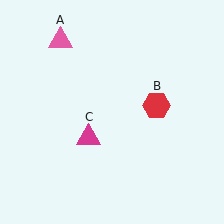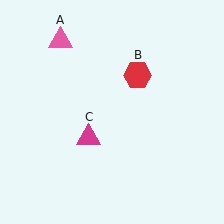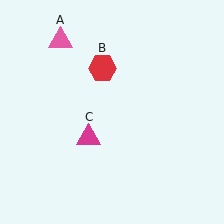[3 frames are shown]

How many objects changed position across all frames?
1 object changed position: red hexagon (object B).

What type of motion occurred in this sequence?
The red hexagon (object B) rotated counterclockwise around the center of the scene.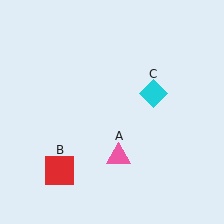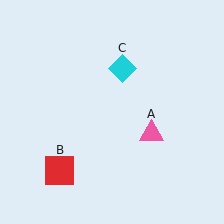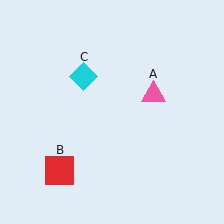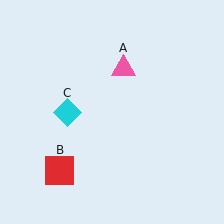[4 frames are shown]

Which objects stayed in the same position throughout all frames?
Red square (object B) remained stationary.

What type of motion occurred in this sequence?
The pink triangle (object A), cyan diamond (object C) rotated counterclockwise around the center of the scene.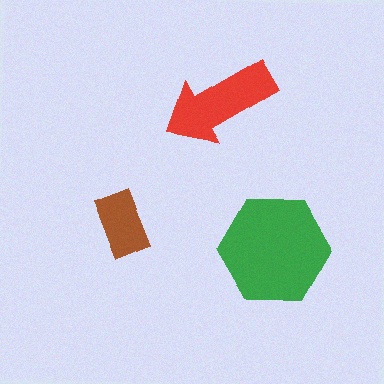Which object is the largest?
The green hexagon.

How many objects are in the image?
There are 3 objects in the image.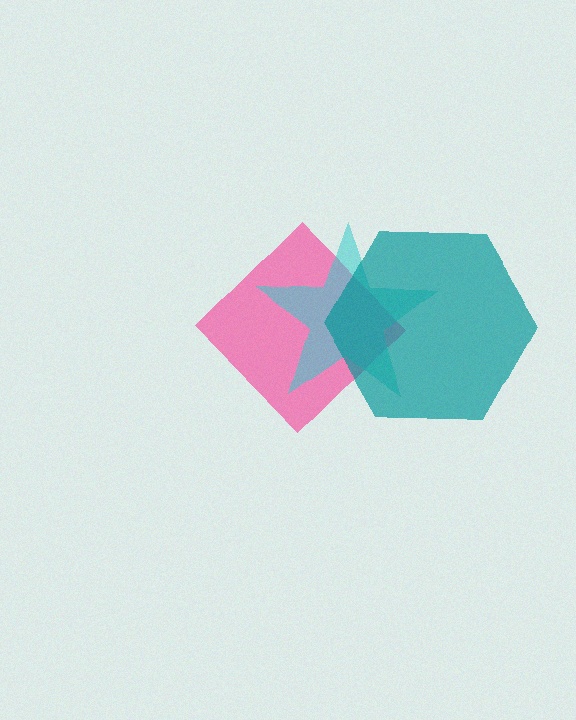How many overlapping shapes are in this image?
There are 3 overlapping shapes in the image.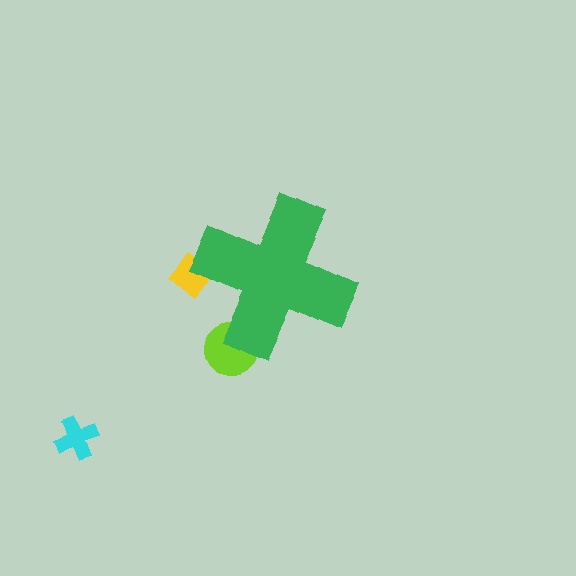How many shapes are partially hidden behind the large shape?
2 shapes are partially hidden.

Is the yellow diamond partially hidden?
Yes, the yellow diamond is partially hidden behind the green cross.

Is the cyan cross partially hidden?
No, the cyan cross is fully visible.